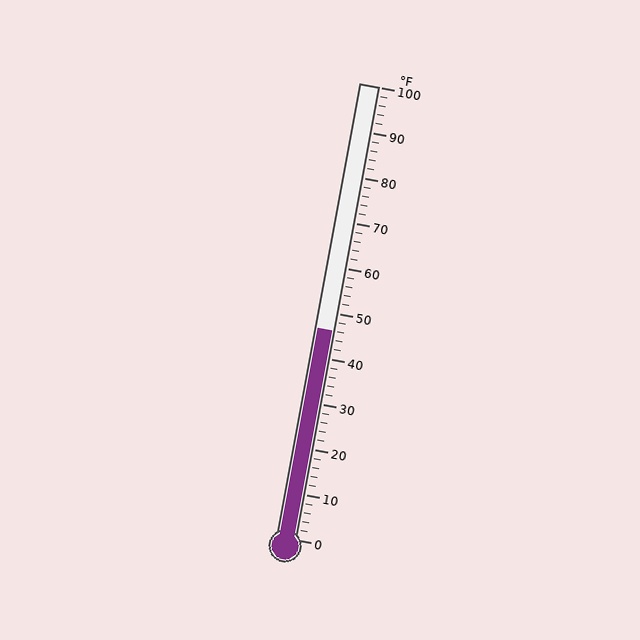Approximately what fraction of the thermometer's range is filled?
The thermometer is filled to approximately 45% of its range.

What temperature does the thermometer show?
The thermometer shows approximately 46°F.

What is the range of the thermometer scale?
The thermometer scale ranges from 0°F to 100°F.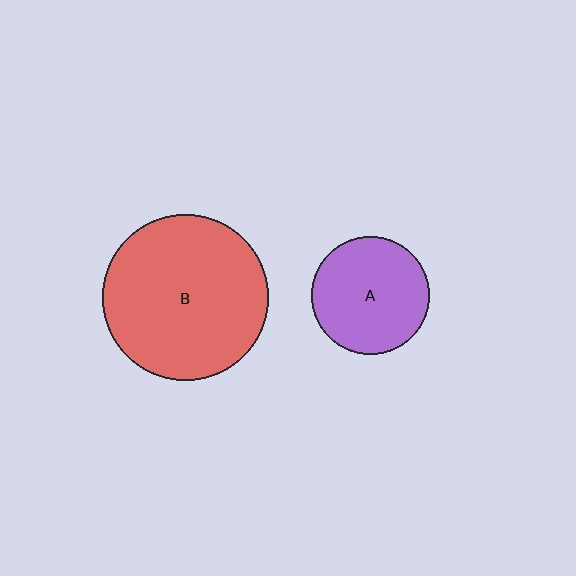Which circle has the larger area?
Circle B (red).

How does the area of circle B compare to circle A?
Approximately 2.0 times.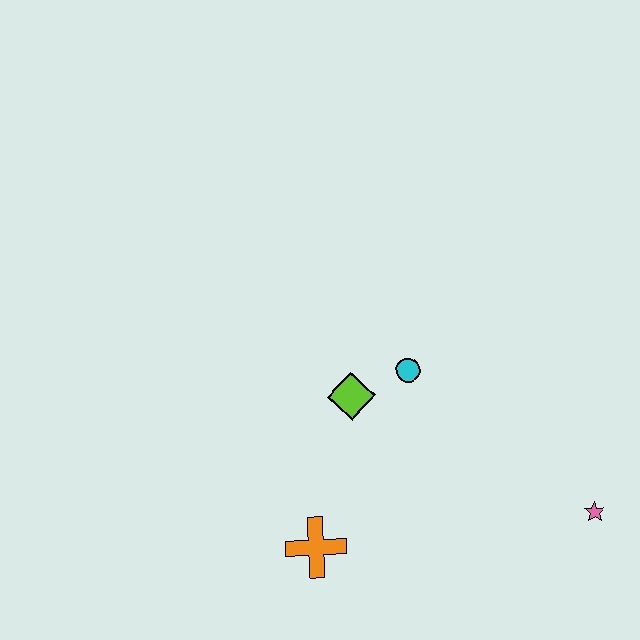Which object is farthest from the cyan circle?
The pink star is farthest from the cyan circle.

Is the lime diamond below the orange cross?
No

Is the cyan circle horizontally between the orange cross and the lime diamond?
No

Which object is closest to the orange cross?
The lime diamond is closest to the orange cross.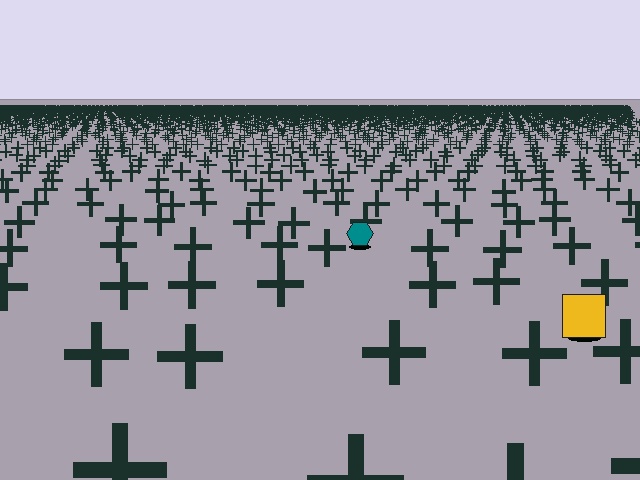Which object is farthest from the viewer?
The teal hexagon is farthest from the viewer. It appears smaller and the ground texture around it is denser.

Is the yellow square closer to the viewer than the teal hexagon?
Yes. The yellow square is closer — you can tell from the texture gradient: the ground texture is coarser near it.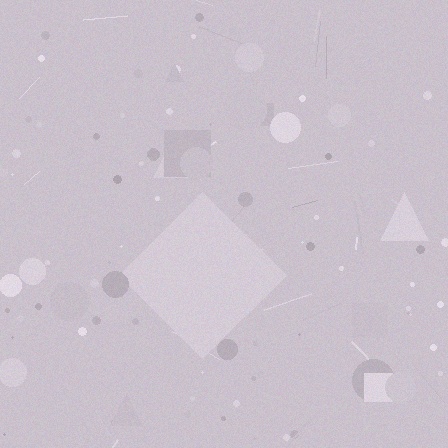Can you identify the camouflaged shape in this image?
The camouflaged shape is a diamond.